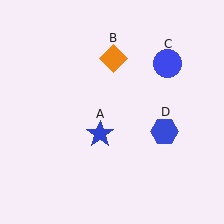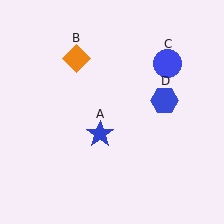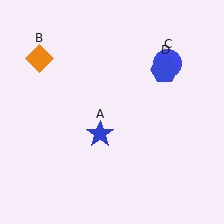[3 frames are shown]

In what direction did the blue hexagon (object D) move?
The blue hexagon (object D) moved up.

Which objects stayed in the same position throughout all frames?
Blue star (object A) and blue circle (object C) remained stationary.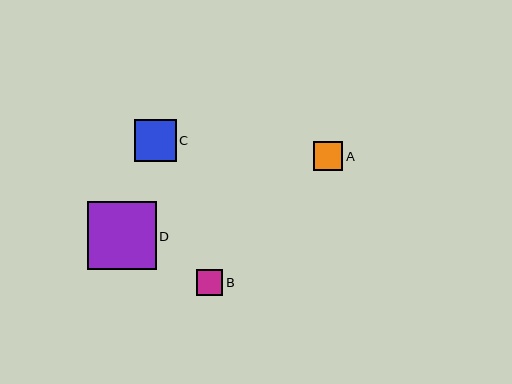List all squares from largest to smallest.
From largest to smallest: D, C, A, B.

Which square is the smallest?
Square B is the smallest with a size of approximately 26 pixels.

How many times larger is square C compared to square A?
Square C is approximately 1.4 times the size of square A.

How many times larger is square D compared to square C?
Square D is approximately 1.6 times the size of square C.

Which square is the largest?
Square D is the largest with a size of approximately 68 pixels.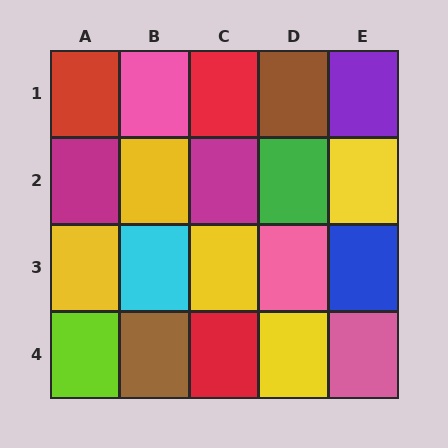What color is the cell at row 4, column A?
Lime.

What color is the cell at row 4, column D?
Yellow.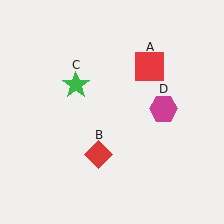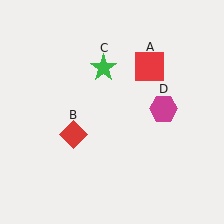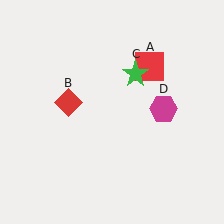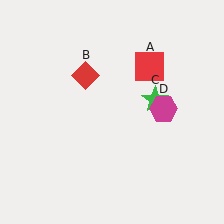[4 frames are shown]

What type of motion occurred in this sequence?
The red diamond (object B), green star (object C) rotated clockwise around the center of the scene.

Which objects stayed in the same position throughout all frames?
Red square (object A) and magenta hexagon (object D) remained stationary.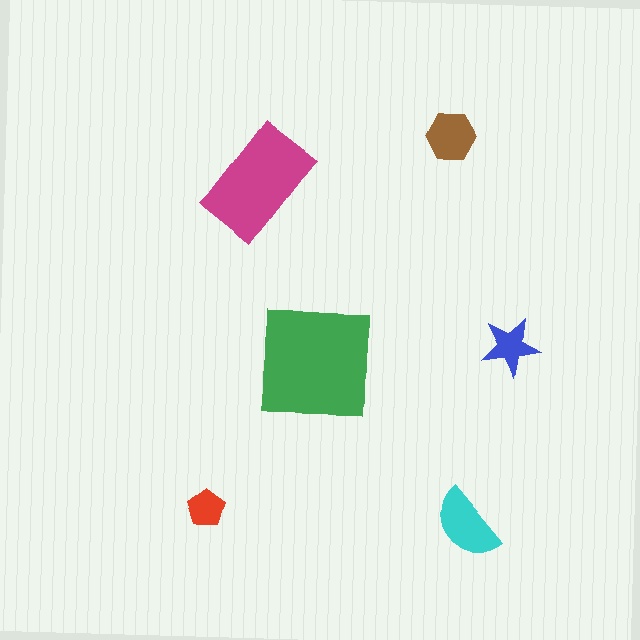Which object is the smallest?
The red pentagon.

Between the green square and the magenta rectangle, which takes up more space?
The green square.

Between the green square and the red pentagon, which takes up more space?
The green square.